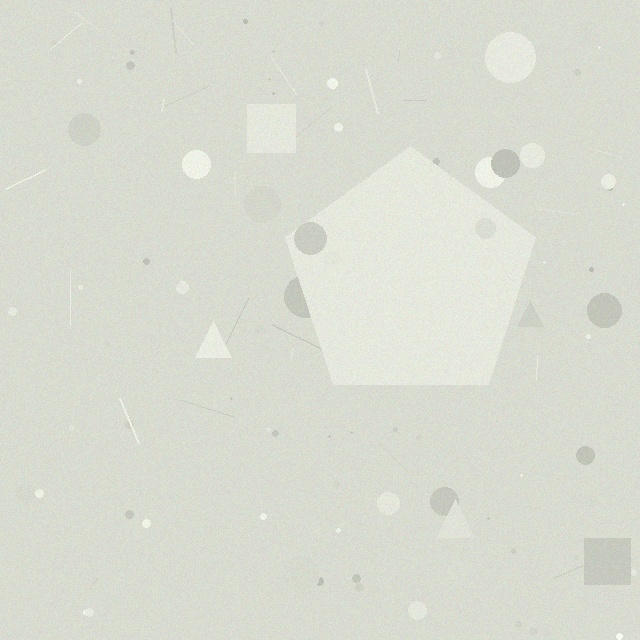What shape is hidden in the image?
A pentagon is hidden in the image.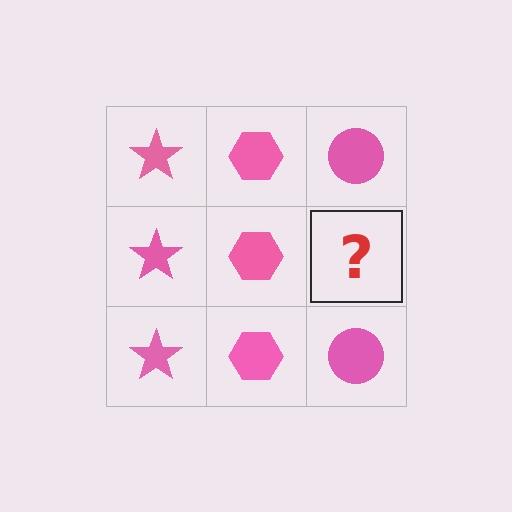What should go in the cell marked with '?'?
The missing cell should contain a pink circle.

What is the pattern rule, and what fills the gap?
The rule is that each column has a consistent shape. The gap should be filled with a pink circle.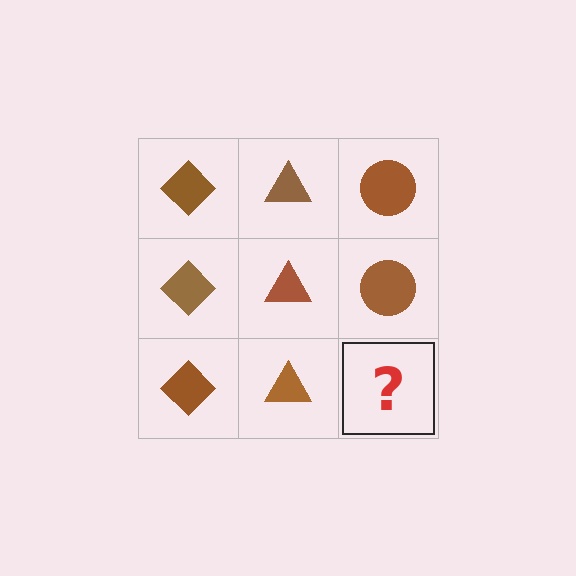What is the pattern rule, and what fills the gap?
The rule is that each column has a consistent shape. The gap should be filled with a brown circle.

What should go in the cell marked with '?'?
The missing cell should contain a brown circle.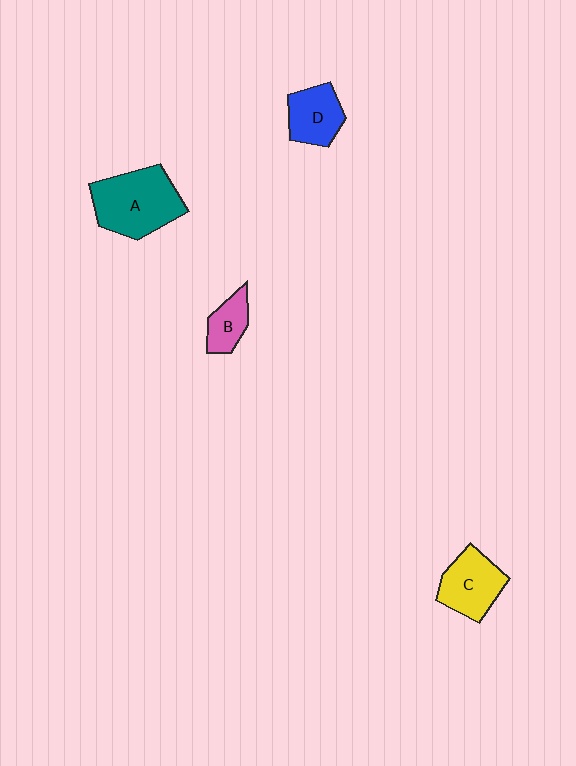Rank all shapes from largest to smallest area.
From largest to smallest: A (teal), C (yellow), D (blue), B (pink).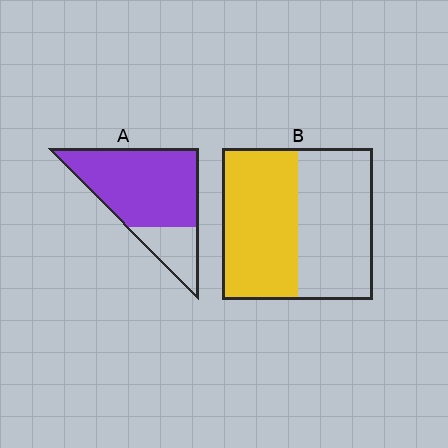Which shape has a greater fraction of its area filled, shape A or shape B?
Shape A.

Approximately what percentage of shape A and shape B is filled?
A is approximately 75% and B is approximately 50%.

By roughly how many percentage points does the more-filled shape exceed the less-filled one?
By roughly 25 percentage points (A over B).